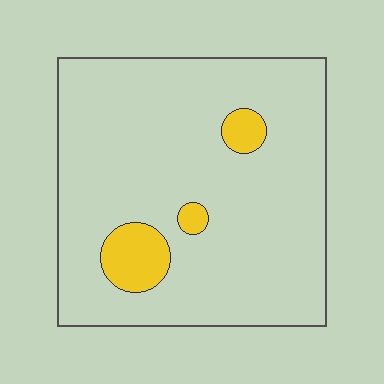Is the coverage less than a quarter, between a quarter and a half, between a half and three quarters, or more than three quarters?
Less than a quarter.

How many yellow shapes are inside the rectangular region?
3.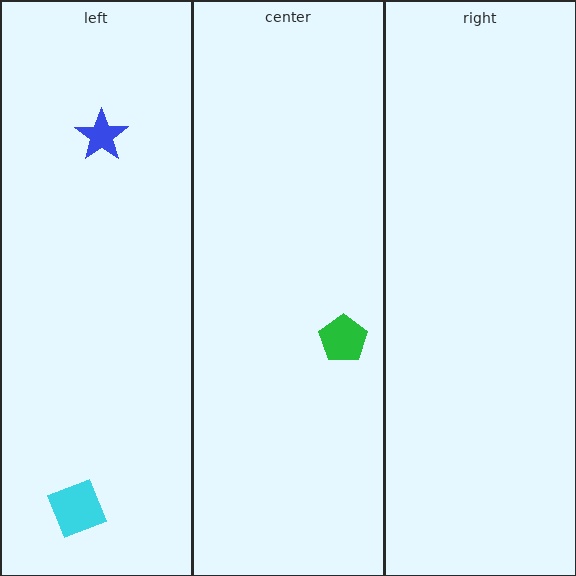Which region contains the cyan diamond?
The left region.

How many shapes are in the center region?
1.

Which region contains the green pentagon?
The center region.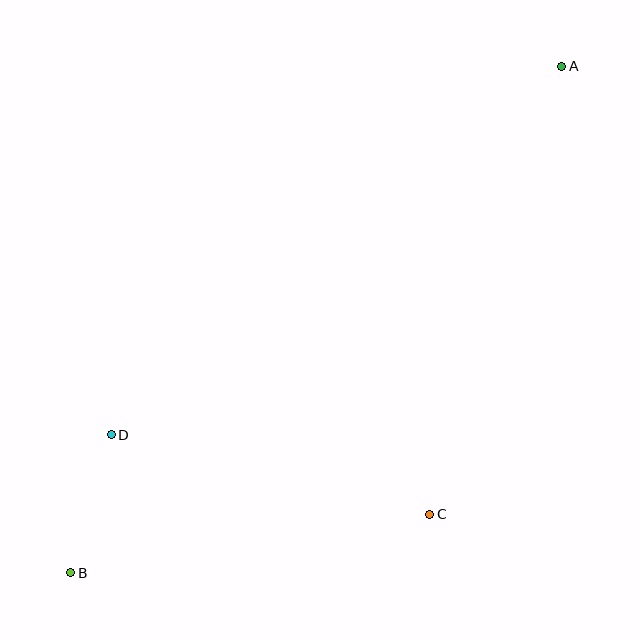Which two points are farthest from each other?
Points A and B are farthest from each other.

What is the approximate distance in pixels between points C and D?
The distance between C and D is approximately 328 pixels.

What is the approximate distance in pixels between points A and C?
The distance between A and C is approximately 467 pixels.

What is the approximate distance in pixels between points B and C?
The distance between B and C is approximately 364 pixels.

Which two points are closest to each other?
Points B and D are closest to each other.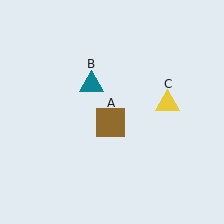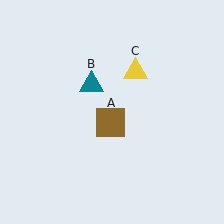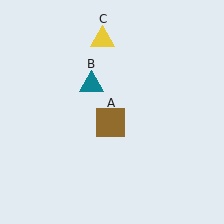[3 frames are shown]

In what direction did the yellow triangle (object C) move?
The yellow triangle (object C) moved up and to the left.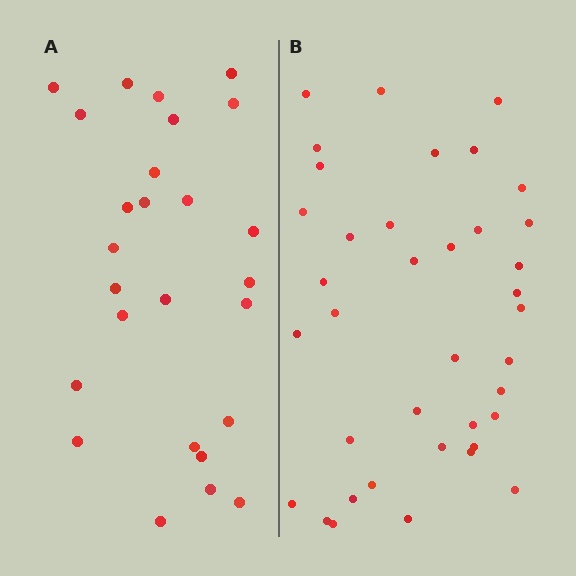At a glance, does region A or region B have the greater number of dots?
Region B (the right region) has more dots.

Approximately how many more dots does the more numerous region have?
Region B has roughly 12 or so more dots than region A.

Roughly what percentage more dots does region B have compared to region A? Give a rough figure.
About 45% more.